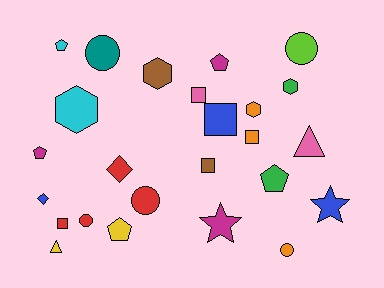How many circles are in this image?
There are 5 circles.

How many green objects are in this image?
There are 2 green objects.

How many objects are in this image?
There are 25 objects.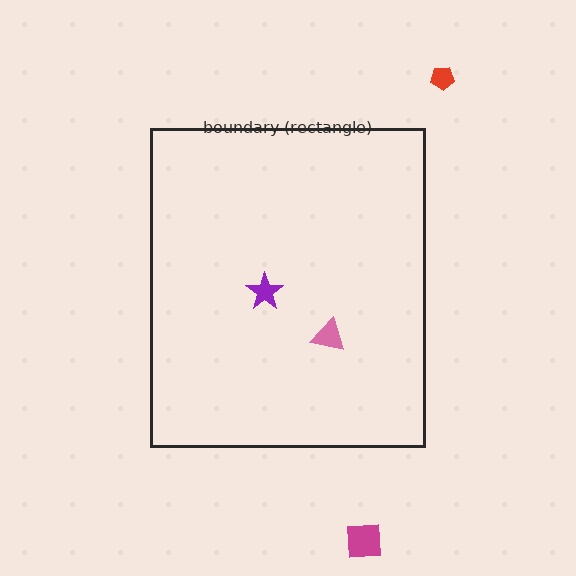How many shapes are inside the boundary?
2 inside, 2 outside.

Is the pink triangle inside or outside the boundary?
Inside.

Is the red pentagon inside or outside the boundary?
Outside.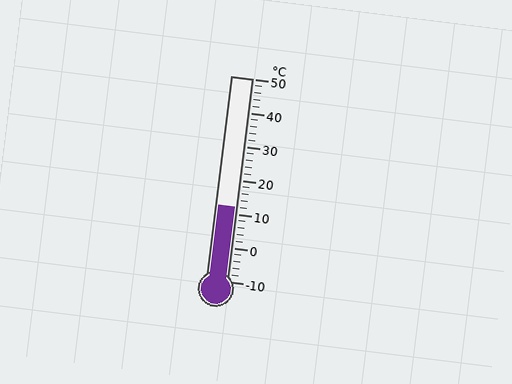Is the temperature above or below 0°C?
The temperature is above 0°C.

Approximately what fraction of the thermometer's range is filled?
The thermometer is filled to approximately 35% of its range.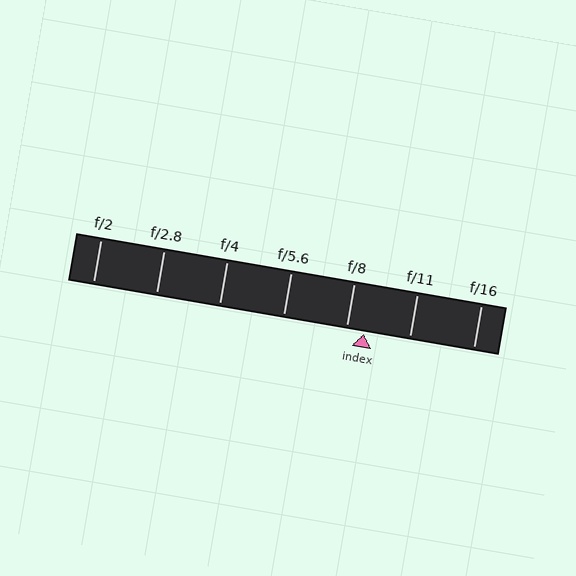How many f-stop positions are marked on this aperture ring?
There are 7 f-stop positions marked.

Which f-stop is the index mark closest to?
The index mark is closest to f/8.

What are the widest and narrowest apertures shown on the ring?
The widest aperture shown is f/2 and the narrowest is f/16.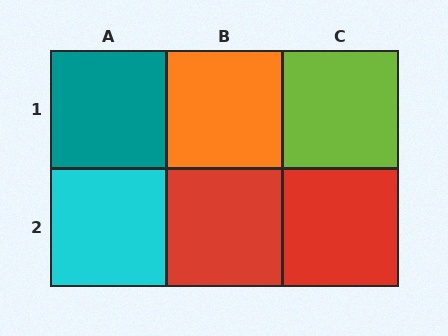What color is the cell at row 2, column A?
Cyan.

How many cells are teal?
1 cell is teal.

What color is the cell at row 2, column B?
Red.